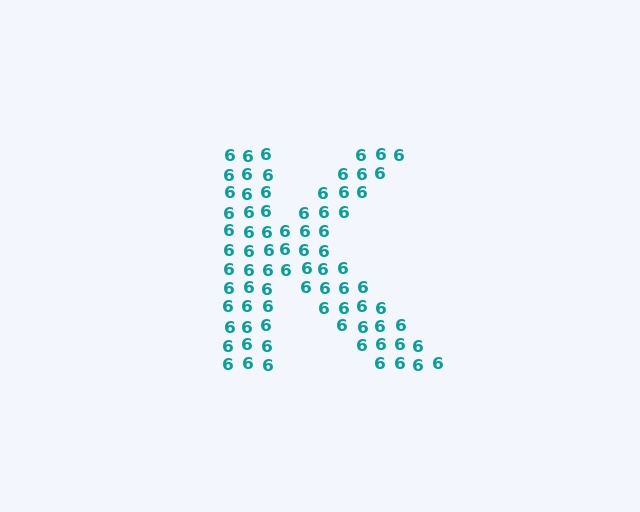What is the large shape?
The large shape is the letter K.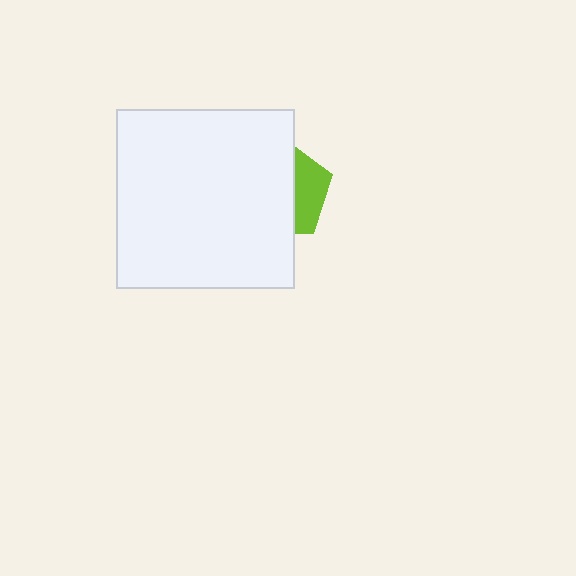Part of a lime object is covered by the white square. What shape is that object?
It is a pentagon.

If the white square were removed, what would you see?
You would see the complete lime pentagon.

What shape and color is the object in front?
The object in front is a white square.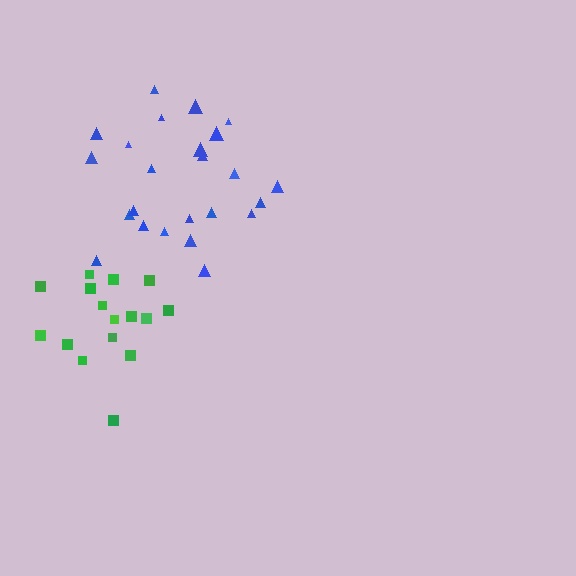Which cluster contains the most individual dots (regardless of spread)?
Blue (24).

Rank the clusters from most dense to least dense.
green, blue.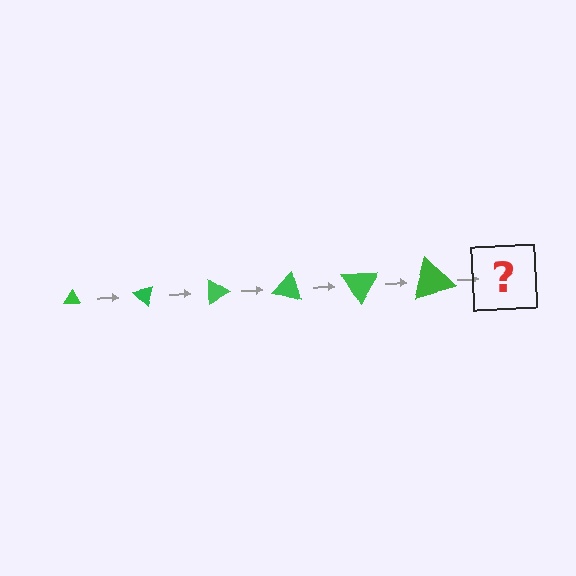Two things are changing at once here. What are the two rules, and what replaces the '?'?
The two rules are that the triangle grows larger each step and it rotates 45 degrees each step. The '?' should be a triangle, larger than the previous one and rotated 270 degrees from the start.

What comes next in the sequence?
The next element should be a triangle, larger than the previous one and rotated 270 degrees from the start.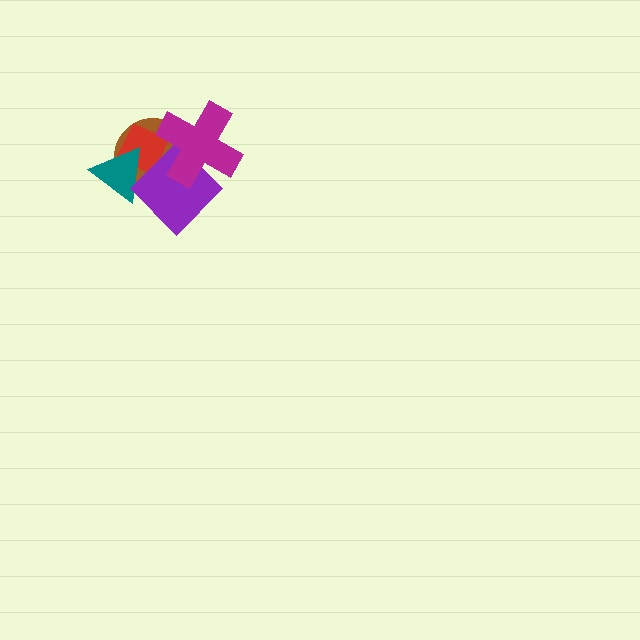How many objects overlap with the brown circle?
4 objects overlap with the brown circle.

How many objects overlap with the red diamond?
4 objects overlap with the red diamond.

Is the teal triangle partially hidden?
Yes, it is partially covered by another shape.